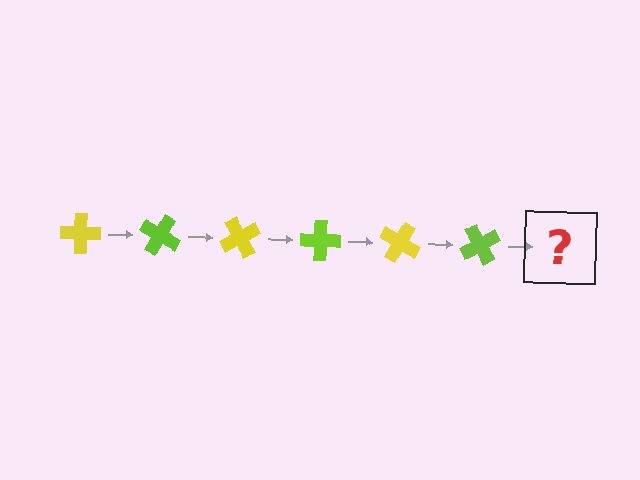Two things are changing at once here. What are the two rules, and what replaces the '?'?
The two rules are that it rotates 30 degrees each step and the color cycles through yellow and lime. The '?' should be a yellow cross, rotated 180 degrees from the start.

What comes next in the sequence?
The next element should be a yellow cross, rotated 180 degrees from the start.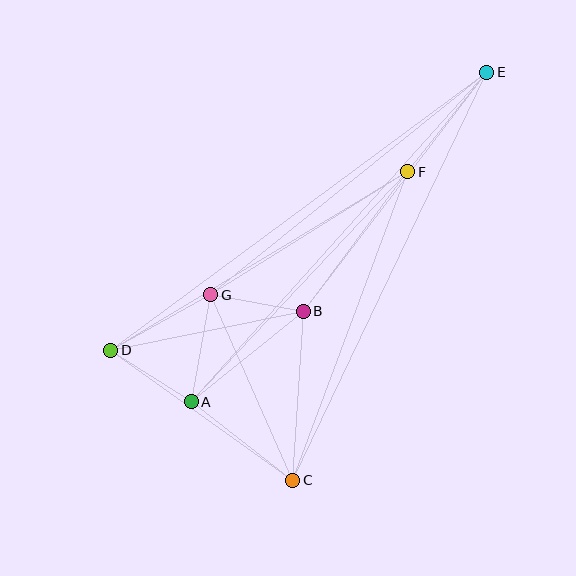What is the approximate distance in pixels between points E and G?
The distance between E and G is approximately 355 pixels.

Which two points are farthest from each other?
Points D and E are farthest from each other.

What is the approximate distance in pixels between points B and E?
The distance between B and E is approximately 302 pixels.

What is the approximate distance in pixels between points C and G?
The distance between C and G is approximately 203 pixels.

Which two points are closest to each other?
Points B and G are closest to each other.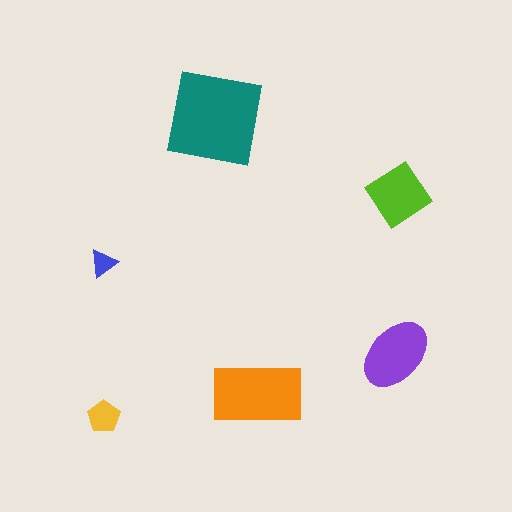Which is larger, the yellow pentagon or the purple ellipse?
The purple ellipse.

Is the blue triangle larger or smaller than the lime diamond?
Smaller.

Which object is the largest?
The teal square.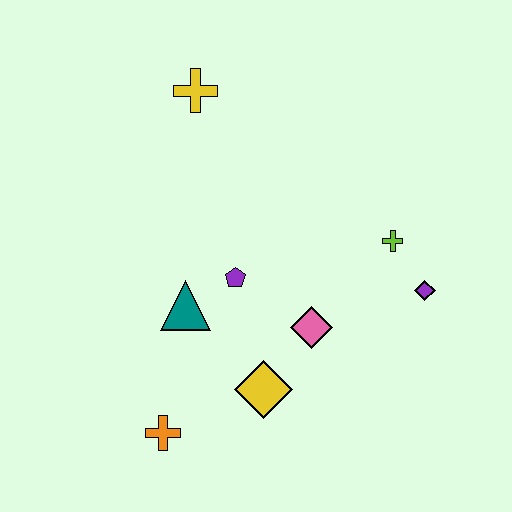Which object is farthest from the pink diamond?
The yellow cross is farthest from the pink diamond.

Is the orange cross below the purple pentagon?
Yes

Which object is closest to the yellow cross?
The purple pentagon is closest to the yellow cross.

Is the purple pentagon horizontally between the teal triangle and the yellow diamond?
Yes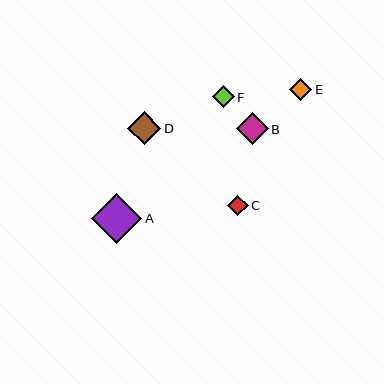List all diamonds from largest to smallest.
From largest to smallest: A, D, B, E, F, C.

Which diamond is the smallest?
Diamond C is the smallest with a size of approximately 20 pixels.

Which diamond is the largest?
Diamond A is the largest with a size of approximately 50 pixels.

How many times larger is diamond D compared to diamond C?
Diamond D is approximately 1.6 times the size of diamond C.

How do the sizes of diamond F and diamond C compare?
Diamond F and diamond C are approximately the same size.